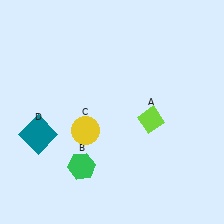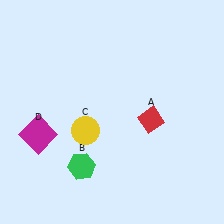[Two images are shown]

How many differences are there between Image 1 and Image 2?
There are 2 differences between the two images.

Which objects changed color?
A changed from lime to red. D changed from teal to magenta.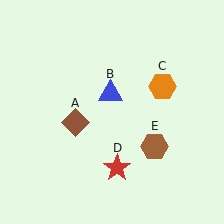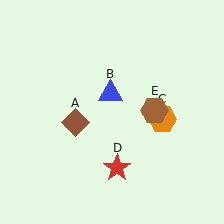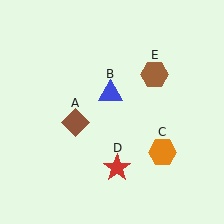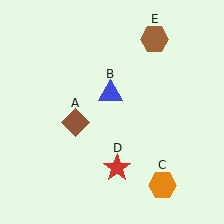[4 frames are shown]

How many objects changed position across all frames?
2 objects changed position: orange hexagon (object C), brown hexagon (object E).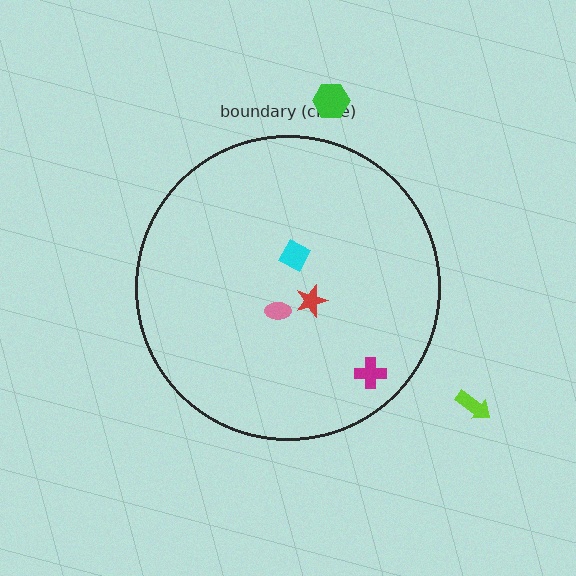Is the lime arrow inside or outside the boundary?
Outside.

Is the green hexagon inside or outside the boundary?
Outside.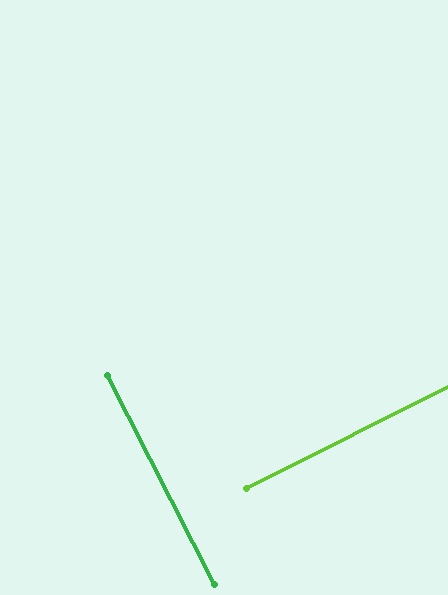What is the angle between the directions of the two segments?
Approximately 90 degrees.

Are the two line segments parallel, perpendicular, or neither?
Perpendicular — they meet at approximately 90°.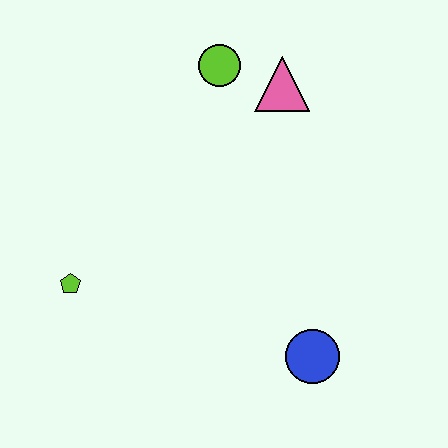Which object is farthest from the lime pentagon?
The pink triangle is farthest from the lime pentagon.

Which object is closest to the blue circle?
The lime pentagon is closest to the blue circle.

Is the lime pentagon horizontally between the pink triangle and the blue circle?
No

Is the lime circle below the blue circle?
No